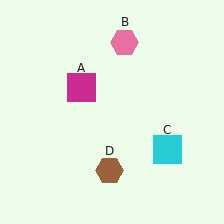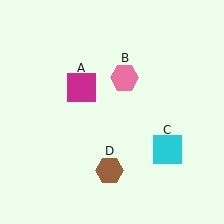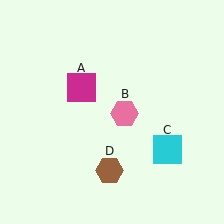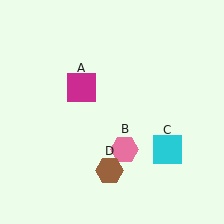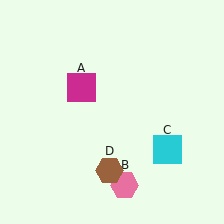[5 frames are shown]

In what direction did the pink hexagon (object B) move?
The pink hexagon (object B) moved down.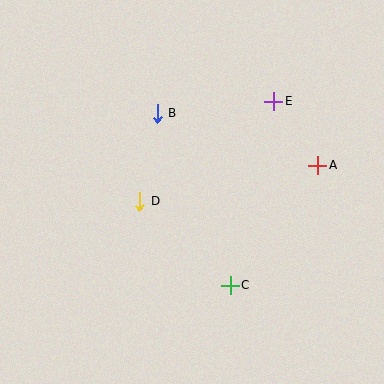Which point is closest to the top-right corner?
Point E is closest to the top-right corner.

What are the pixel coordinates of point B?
Point B is at (157, 113).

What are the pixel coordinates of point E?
Point E is at (274, 101).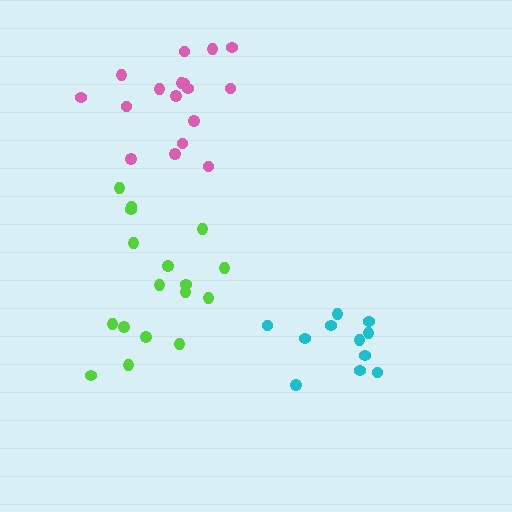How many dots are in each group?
Group 1: 17 dots, Group 2: 11 dots, Group 3: 17 dots (45 total).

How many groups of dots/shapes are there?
There are 3 groups.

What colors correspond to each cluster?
The clusters are colored: lime, cyan, pink.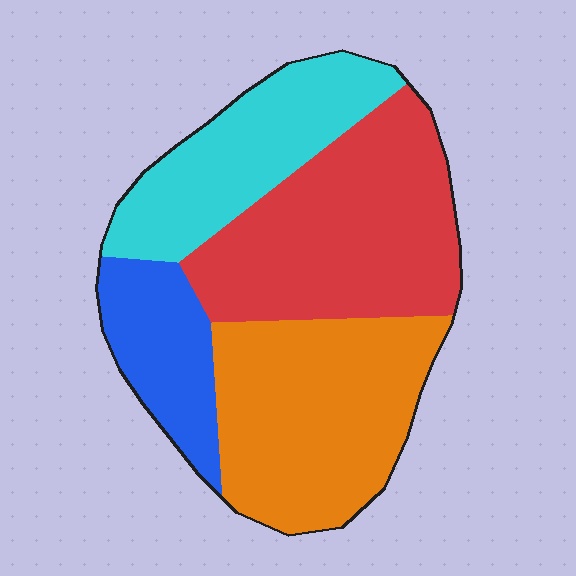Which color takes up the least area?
Blue, at roughly 15%.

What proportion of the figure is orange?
Orange takes up between a sixth and a third of the figure.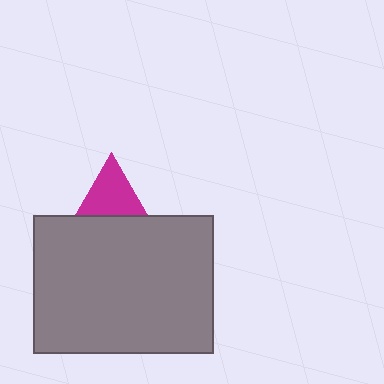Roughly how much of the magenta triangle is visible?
About half of it is visible (roughly 58%).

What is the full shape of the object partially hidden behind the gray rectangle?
The partially hidden object is a magenta triangle.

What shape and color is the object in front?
The object in front is a gray rectangle.